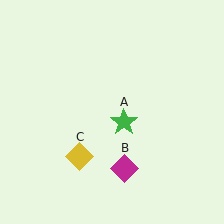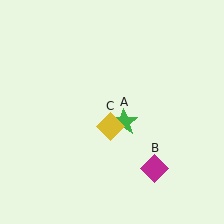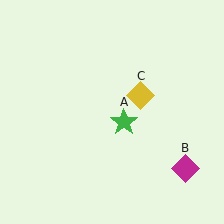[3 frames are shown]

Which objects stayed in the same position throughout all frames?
Green star (object A) remained stationary.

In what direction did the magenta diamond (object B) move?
The magenta diamond (object B) moved right.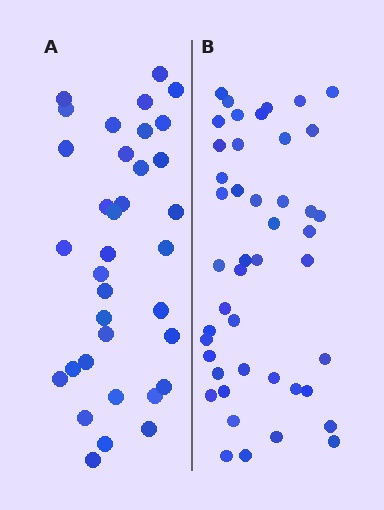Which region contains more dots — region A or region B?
Region B (the right region) has more dots.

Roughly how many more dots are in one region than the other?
Region B has roughly 10 or so more dots than region A.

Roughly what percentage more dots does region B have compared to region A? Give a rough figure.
About 30% more.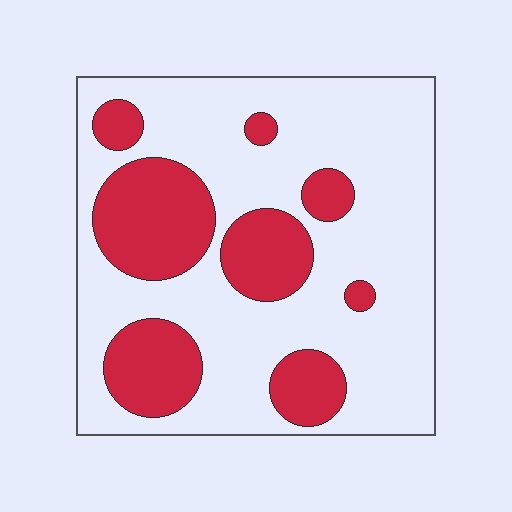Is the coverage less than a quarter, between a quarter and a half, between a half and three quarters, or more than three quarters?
Between a quarter and a half.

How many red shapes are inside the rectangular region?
8.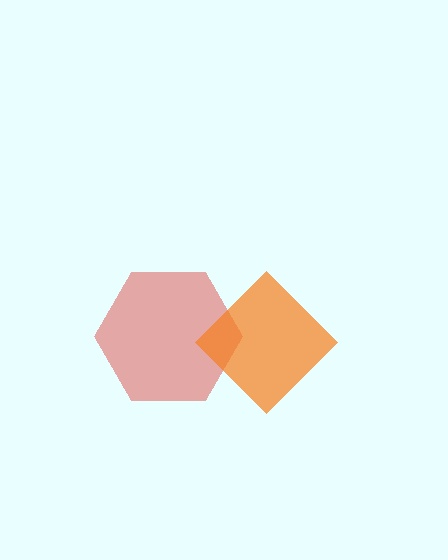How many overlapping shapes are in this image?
There are 2 overlapping shapes in the image.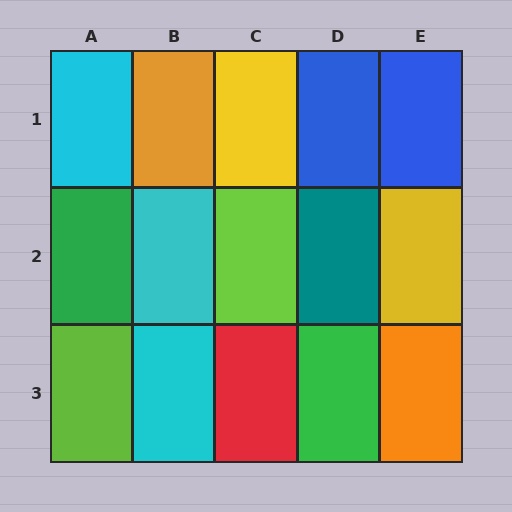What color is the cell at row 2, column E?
Yellow.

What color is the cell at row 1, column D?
Blue.